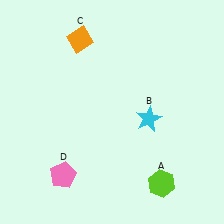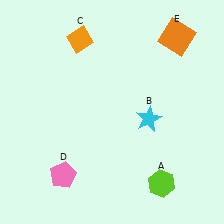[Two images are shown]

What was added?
An orange square (E) was added in Image 2.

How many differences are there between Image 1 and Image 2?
There is 1 difference between the two images.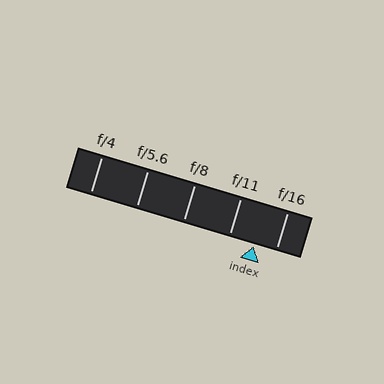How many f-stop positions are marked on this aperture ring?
There are 5 f-stop positions marked.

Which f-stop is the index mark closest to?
The index mark is closest to f/16.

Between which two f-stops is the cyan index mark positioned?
The index mark is between f/11 and f/16.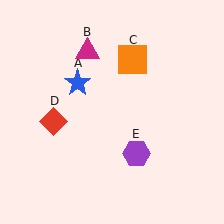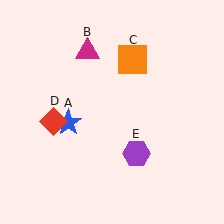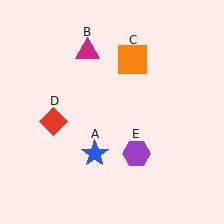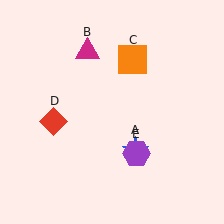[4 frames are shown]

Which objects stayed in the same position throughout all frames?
Magenta triangle (object B) and orange square (object C) and red diamond (object D) and purple hexagon (object E) remained stationary.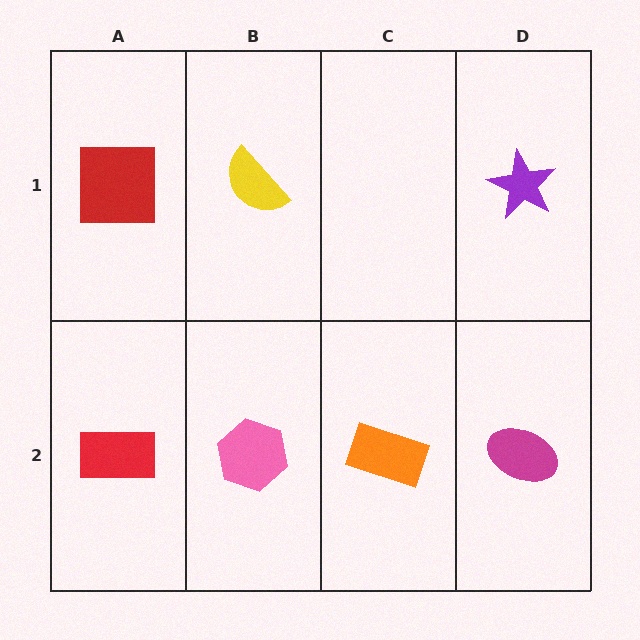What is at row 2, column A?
A red rectangle.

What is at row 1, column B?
A yellow semicircle.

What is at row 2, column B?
A pink hexagon.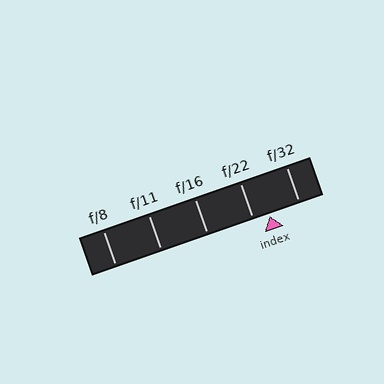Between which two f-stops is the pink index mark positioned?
The index mark is between f/22 and f/32.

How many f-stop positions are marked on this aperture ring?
There are 5 f-stop positions marked.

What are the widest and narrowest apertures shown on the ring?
The widest aperture shown is f/8 and the narrowest is f/32.